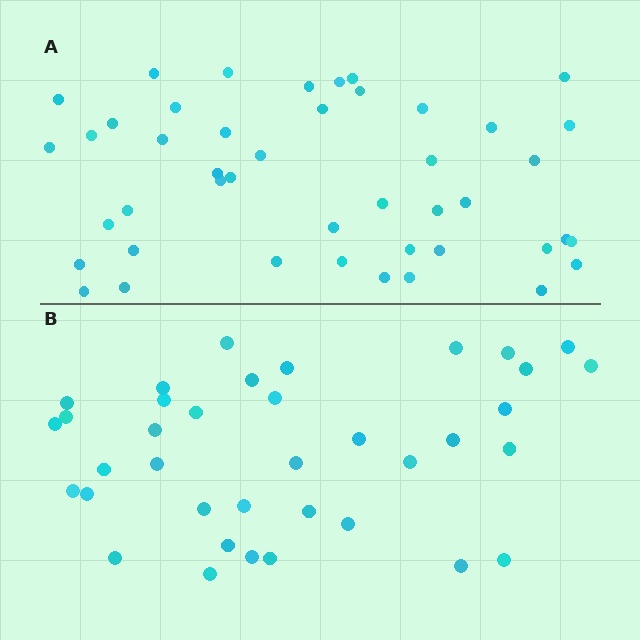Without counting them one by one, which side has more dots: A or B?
Region A (the top region) has more dots.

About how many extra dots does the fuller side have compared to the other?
Region A has roughly 8 or so more dots than region B.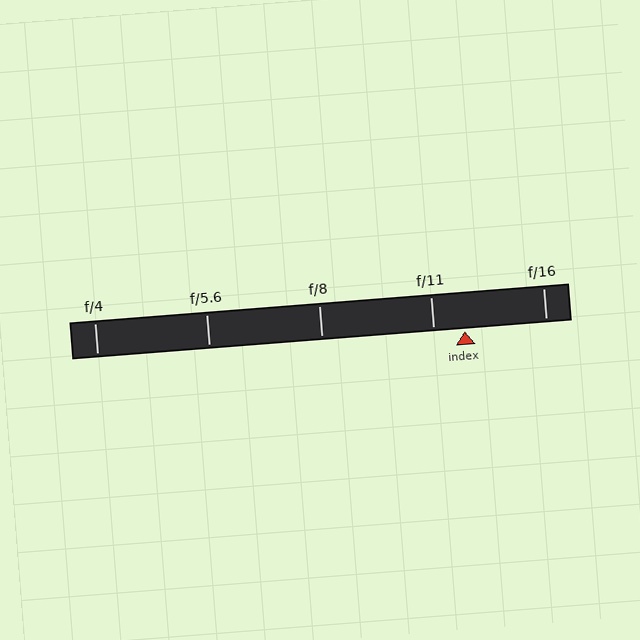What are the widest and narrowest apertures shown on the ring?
The widest aperture shown is f/4 and the narrowest is f/16.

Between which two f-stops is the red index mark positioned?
The index mark is between f/11 and f/16.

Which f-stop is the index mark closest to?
The index mark is closest to f/11.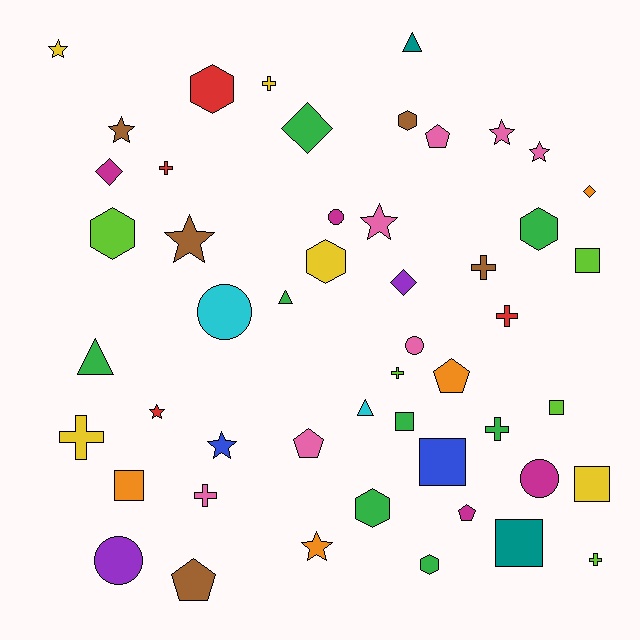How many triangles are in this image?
There are 4 triangles.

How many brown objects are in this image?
There are 5 brown objects.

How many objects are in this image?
There are 50 objects.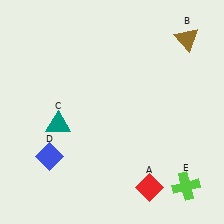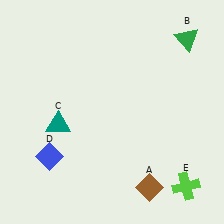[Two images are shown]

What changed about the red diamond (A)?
In Image 1, A is red. In Image 2, it changed to brown.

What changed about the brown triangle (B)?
In Image 1, B is brown. In Image 2, it changed to green.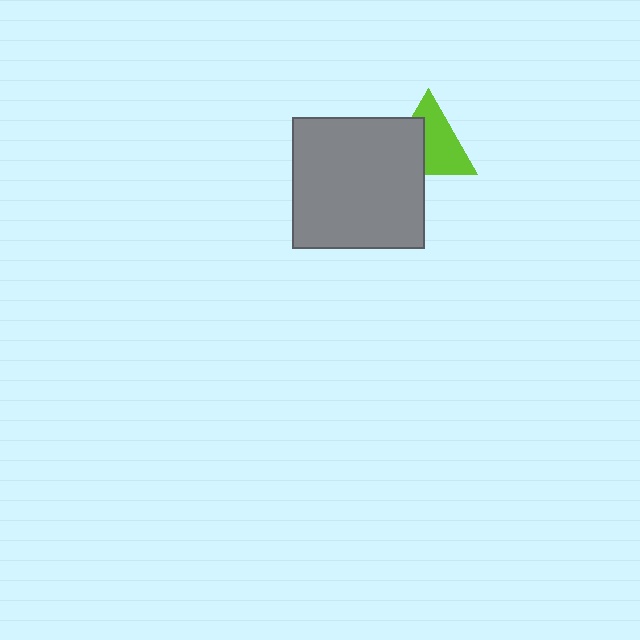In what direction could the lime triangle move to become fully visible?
The lime triangle could move toward the upper-right. That would shift it out from behind the gray rectangle entirely.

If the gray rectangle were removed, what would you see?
You would see the complete lime triangle.